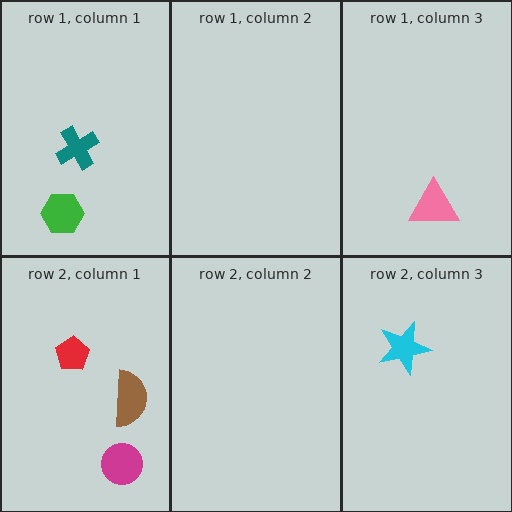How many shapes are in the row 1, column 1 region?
2.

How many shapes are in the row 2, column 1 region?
3.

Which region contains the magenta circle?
The row 2, column 1 region.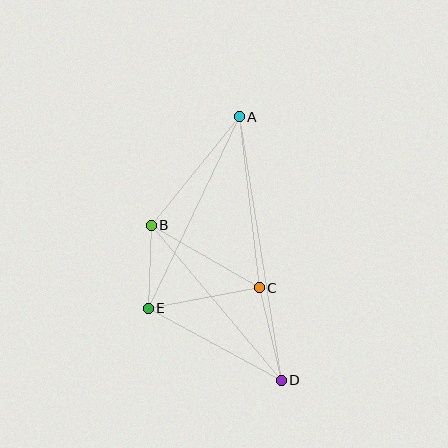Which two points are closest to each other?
Points B and E are closest to each other.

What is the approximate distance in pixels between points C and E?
The distance between C and E is approximately 113 pixels.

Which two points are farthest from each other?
Points A and D are farthest from each other.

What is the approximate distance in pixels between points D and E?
The distance between D and E is approximately 152 pixels.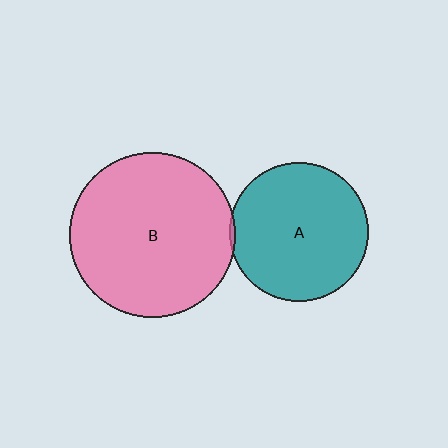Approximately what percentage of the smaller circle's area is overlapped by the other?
Approximately 5%.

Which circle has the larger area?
Circle B (pink).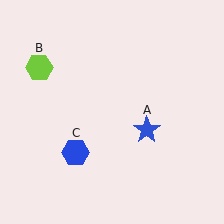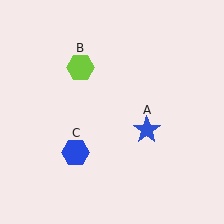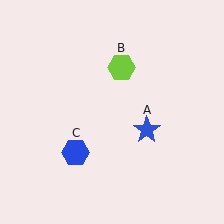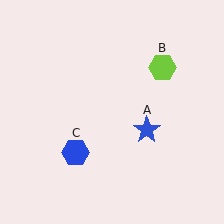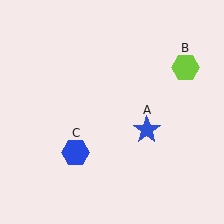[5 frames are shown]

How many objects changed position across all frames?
1 object changed position: lime hexagon (object B).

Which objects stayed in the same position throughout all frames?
Blue star (object A) and blue hexagon (object C) remained stationary.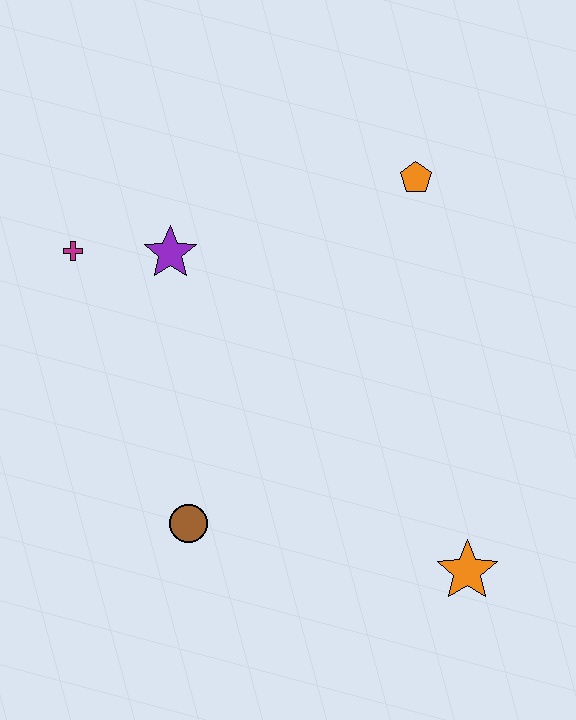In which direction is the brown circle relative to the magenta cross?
The brown circle is below the magenta cross.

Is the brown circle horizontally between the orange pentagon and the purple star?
Yes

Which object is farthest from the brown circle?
The orange pentagon is farthest from the brown circle.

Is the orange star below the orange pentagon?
Yes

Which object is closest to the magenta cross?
The purple star is closest to the magenta cross.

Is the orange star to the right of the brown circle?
Yes